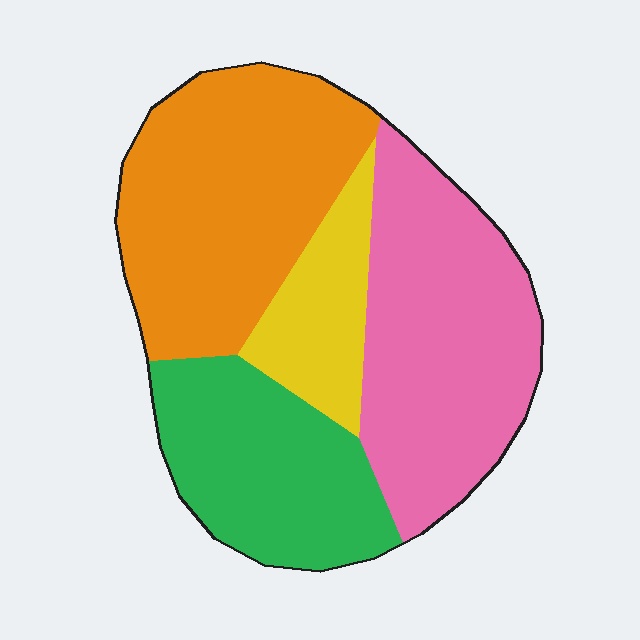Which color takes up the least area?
Yellow, at roughly 10%.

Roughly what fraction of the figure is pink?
Pink covers around 30% of the figure.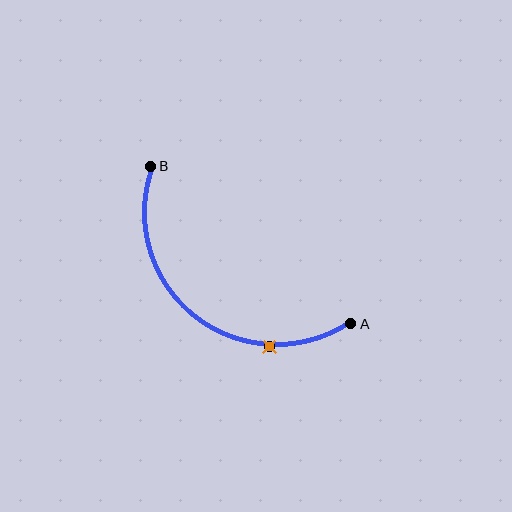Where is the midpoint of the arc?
The arc midpoint is the point on the curve farthest from the straight line joining A and B. It sits below and to the left of that line.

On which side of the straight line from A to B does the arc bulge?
The arc bulges below and to the left of the straight line connecting A and B.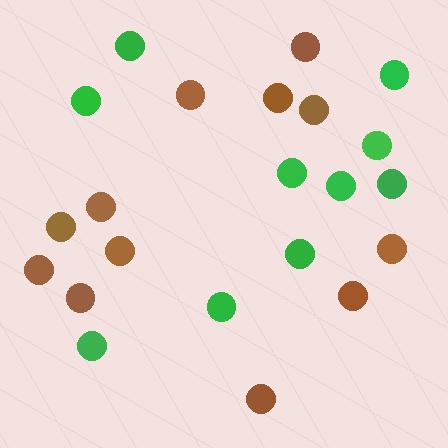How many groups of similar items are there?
There are 2 groups: one group of brown circles (12) and one group of green circles (10).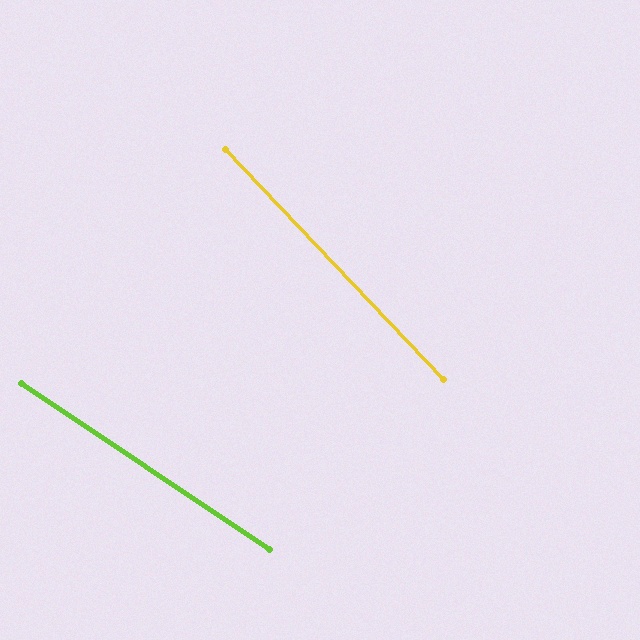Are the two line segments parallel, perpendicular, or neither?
Neither parallel nor perpendicular — they differ by about 13°.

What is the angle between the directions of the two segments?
Approximately 13 degrees.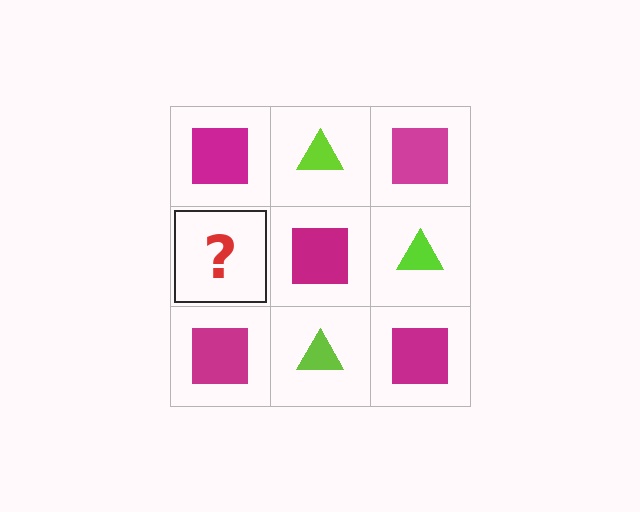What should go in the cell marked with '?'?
The missing cell should contain a lime triangle.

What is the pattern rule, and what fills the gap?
The rule is that it alternates magenta square and lime triangle in a checkerboard pattern. The gap should be filled with a lime triangle.